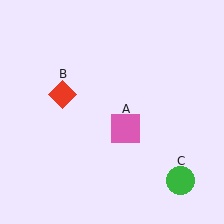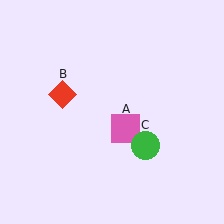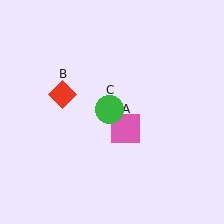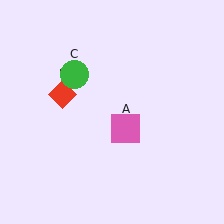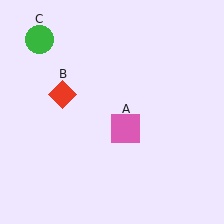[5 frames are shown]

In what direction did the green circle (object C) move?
The green circle (object C) moved up and to the left.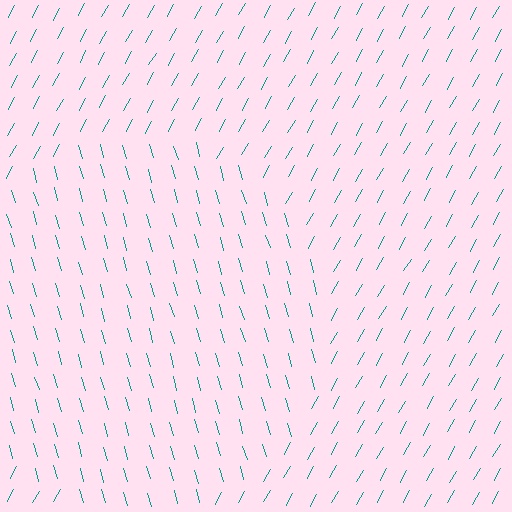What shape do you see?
I see a circle.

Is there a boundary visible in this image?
Yes, there is a texture boundary formed by a change in line orientation.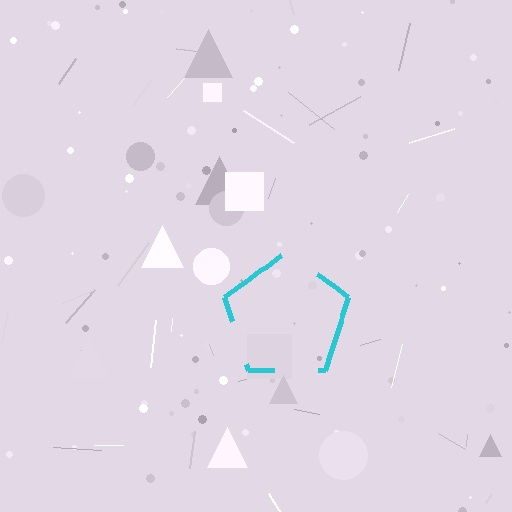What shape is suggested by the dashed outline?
The dashed outline suggests a pentagon.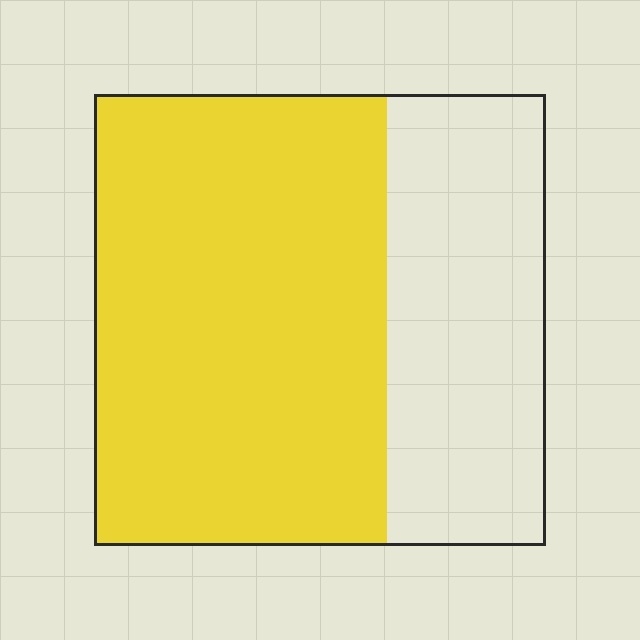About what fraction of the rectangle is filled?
About two thirds (2/3).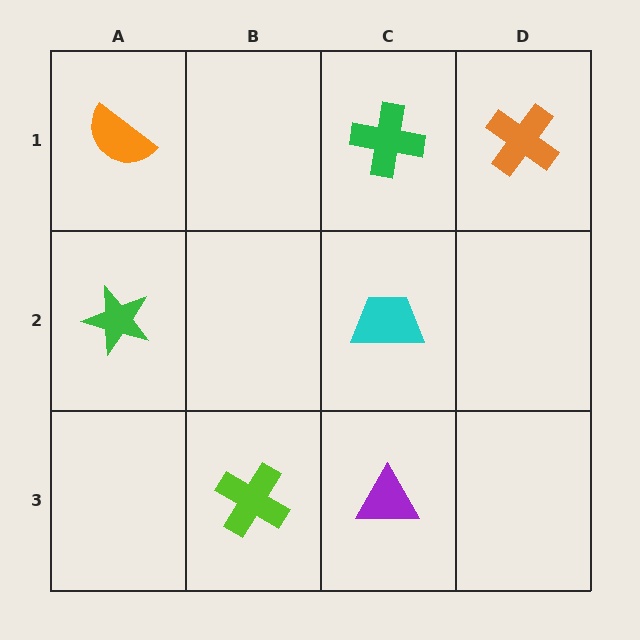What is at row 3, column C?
A purple triangle.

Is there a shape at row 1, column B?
No, that cell is empty.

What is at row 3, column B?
A lime cross.